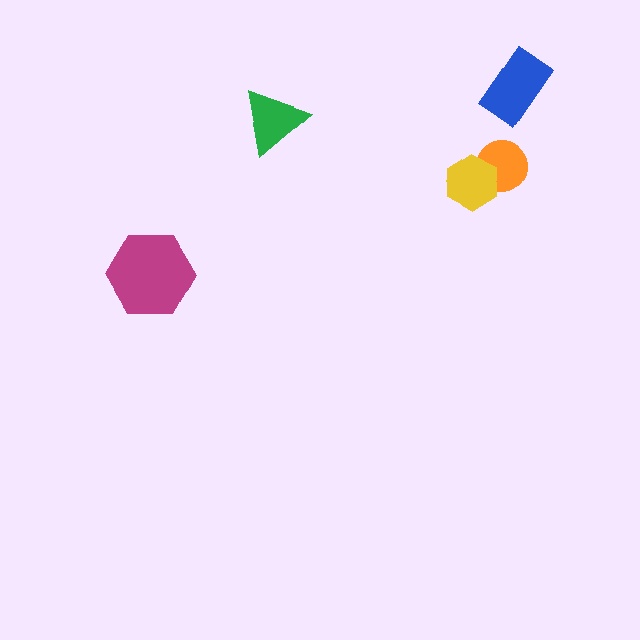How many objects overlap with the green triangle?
0 objects overlap with the green triangle.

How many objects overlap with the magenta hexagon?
0 objects overlap with the magenta hexagon.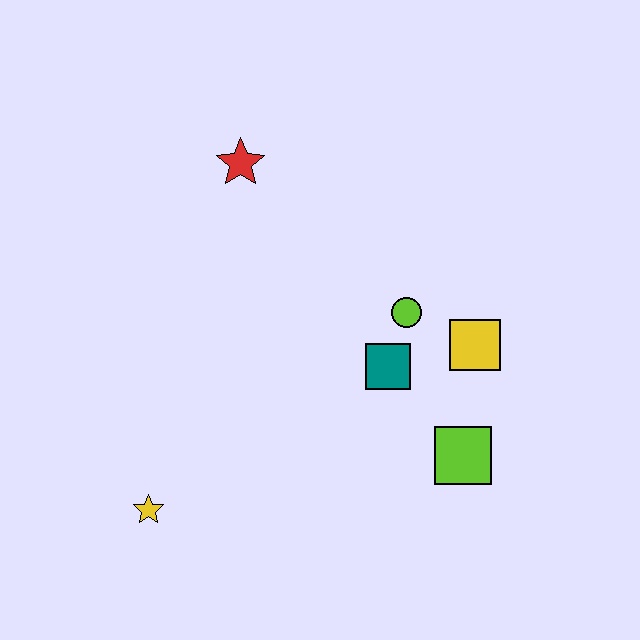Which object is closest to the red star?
The lime circle is closest to the red star.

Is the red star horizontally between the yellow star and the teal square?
Yes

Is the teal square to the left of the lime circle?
Yes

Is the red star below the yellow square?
No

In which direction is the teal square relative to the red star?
The teal square is below the red star.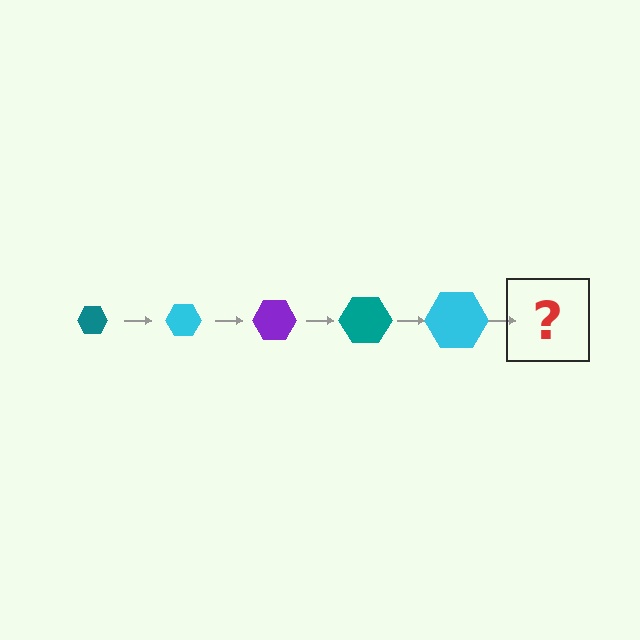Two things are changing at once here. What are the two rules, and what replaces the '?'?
The two rules are that the hexagon grows larger each step and the color cycles through teal, cyan, and purple. The '?' should be a purple hexagon, larger than the previous one.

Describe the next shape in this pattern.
It should be a purple hexagon, larger than the previous one.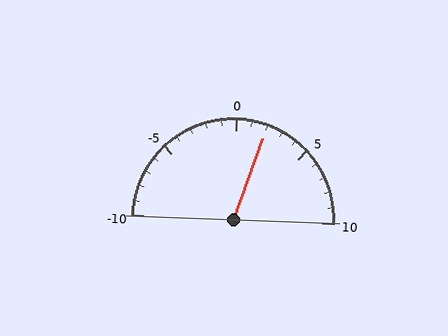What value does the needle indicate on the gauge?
The needle indicates approximately 2.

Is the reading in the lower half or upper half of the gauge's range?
The reading is in the upper half of the range (-10 to 10).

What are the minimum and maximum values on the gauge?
The gauge ranges from -10 to 10.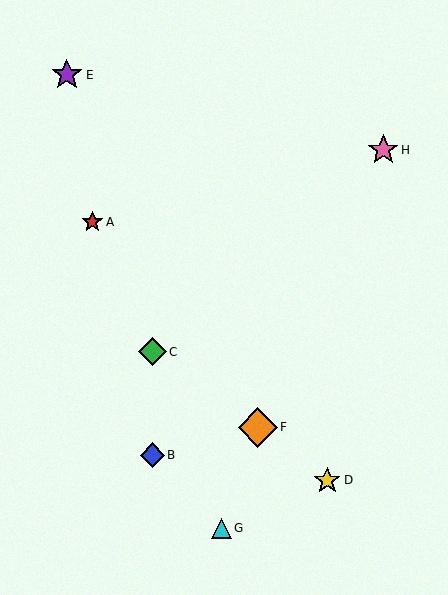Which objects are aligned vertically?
Objects B, C are aligned vertically.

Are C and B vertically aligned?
Yes, both are at x≈152.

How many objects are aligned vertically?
2 objects (B, C) are aligned vertically.